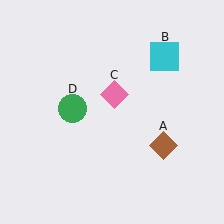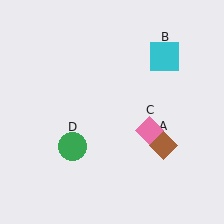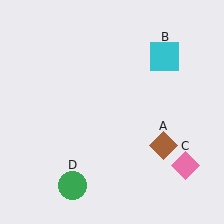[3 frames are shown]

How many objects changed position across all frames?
2 objects changed position: pink diamond (object C), green circle (object D).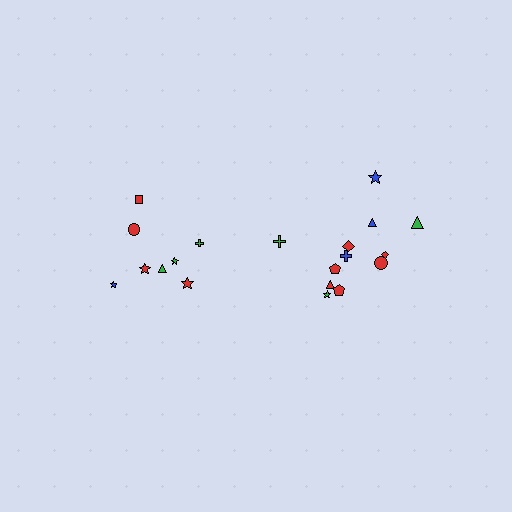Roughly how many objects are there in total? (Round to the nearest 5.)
Roughly 20 objects in total.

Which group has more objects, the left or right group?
The right group.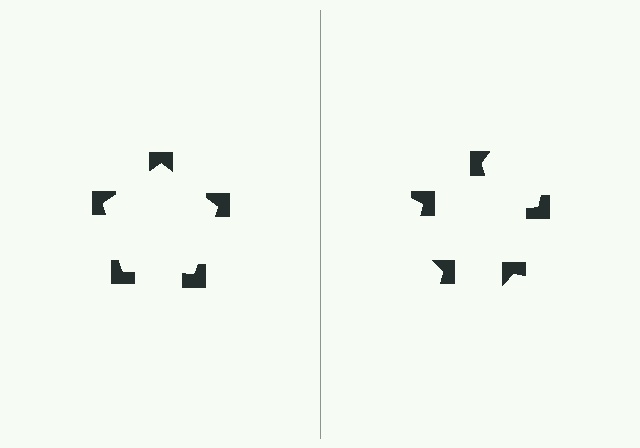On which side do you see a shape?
An illusory pentagon appears on the left side. On the right side the wedge cuts are rotated, so no coherent shape forms.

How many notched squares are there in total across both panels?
10 — 5 on each side.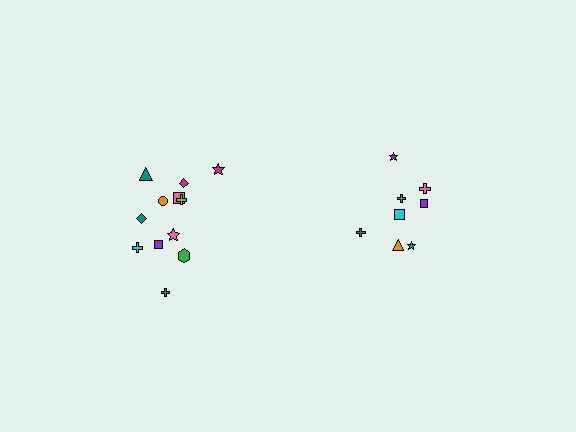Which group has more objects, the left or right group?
The left group.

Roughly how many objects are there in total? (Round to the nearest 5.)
Roughly 20 objects in total.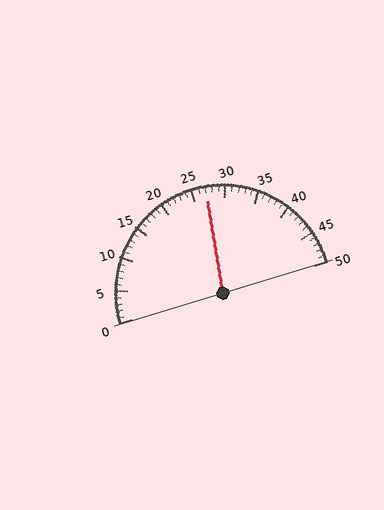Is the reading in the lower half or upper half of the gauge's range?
The reading is in the upper half of the range (0 to 50).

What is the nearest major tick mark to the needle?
The nearest major tick mark is 25.